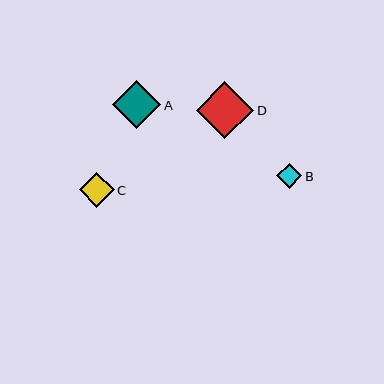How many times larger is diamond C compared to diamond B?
Diamond C is approximately 1.4 times the size of diamond B.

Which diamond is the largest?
Diamond D is the largest with a size of approximately 57 pixels.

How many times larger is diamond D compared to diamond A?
Diamond D is approximately 1.2 times the size of diamond A.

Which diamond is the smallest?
Diamond B is the smallest with a size of approximately 25 pixels.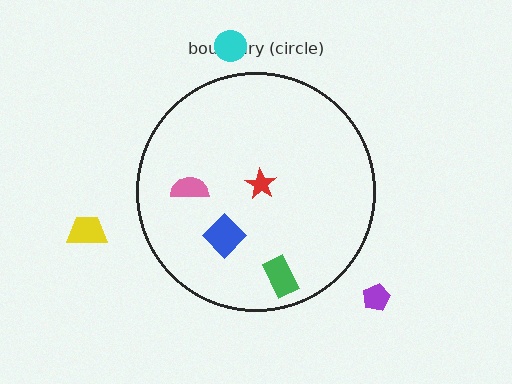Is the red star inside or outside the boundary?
Inside.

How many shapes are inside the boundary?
4 inside, 3 outside.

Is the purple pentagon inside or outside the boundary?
Outside.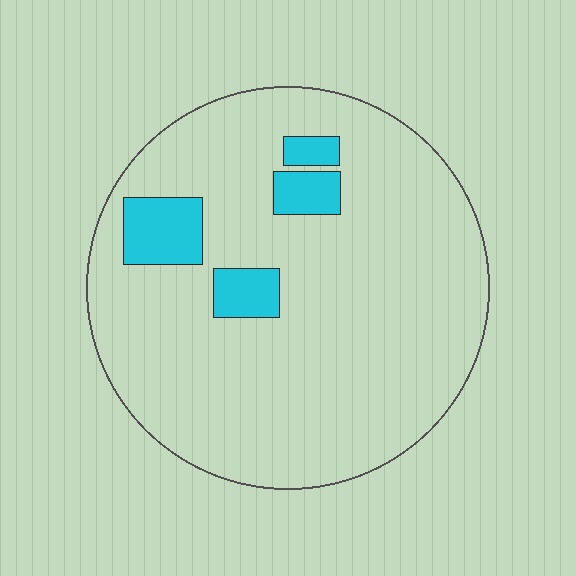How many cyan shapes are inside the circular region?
4.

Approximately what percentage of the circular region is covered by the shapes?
Approximately 10%.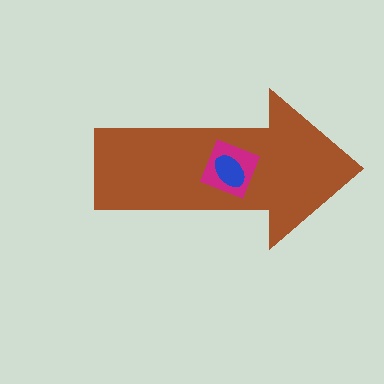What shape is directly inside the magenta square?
The blue ellipse.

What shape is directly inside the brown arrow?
The magenta square.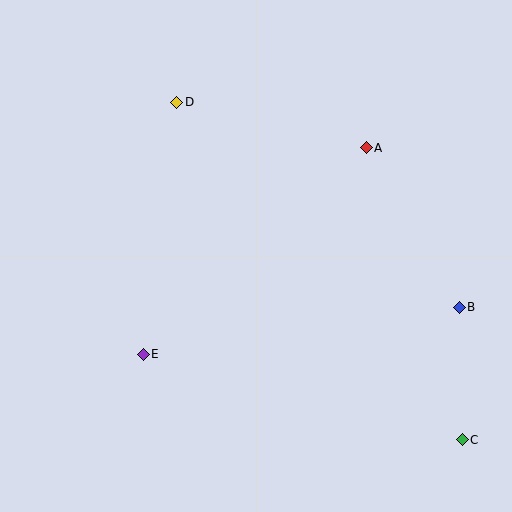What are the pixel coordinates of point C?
Point C is at (462, 440).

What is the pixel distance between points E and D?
The distance between E and D is 255 pixels.